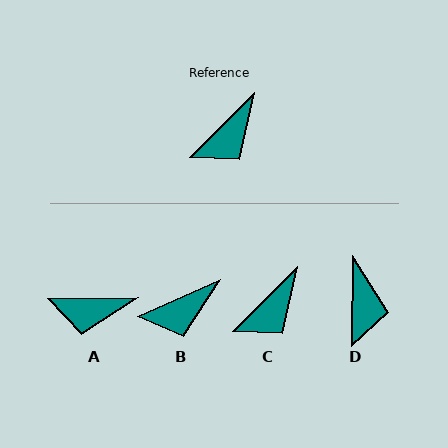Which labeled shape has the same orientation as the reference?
C.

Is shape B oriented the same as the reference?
No, it is off by about 21 degrees.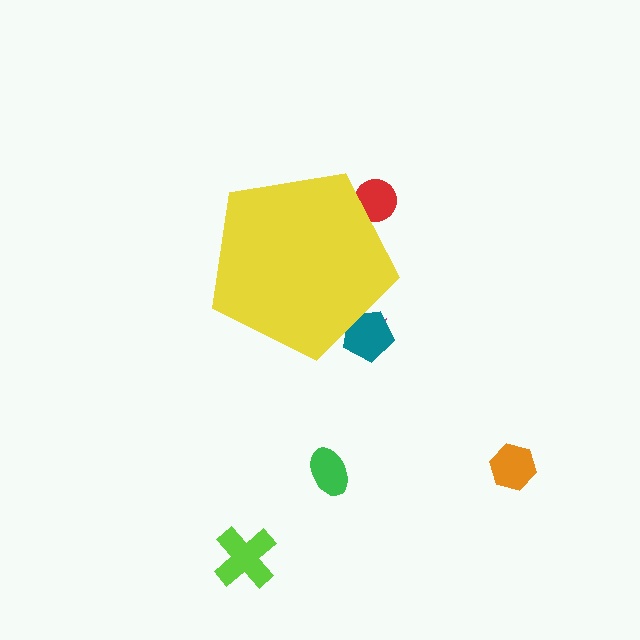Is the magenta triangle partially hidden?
Yes, the magenta triangle is partially hidden behind the yellow pentagon.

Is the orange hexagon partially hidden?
No, the orange hexagon is fully visible.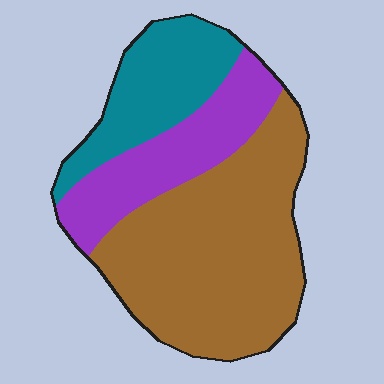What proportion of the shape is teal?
Teal covers 22% of the shape.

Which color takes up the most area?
Brown, at roughly 55%.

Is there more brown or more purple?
Brown.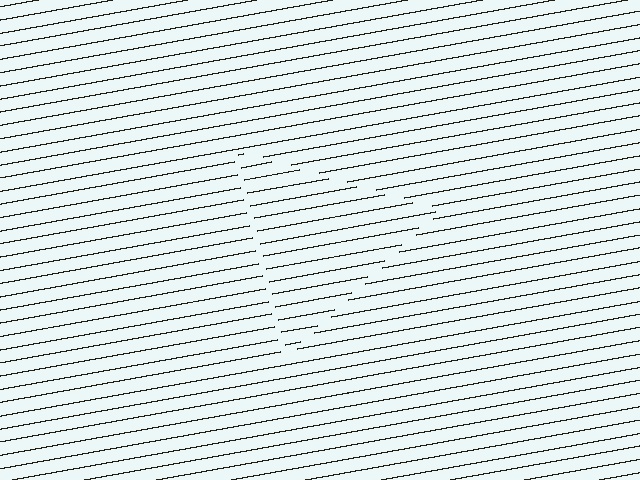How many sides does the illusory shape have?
3 sides — the line-ends trace a triangle.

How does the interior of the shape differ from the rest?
The interior of the shape contains the same grating, shifted by half a period — the contour is defined by the phase discontinuity where line-ends from the inner and outer gratings abut.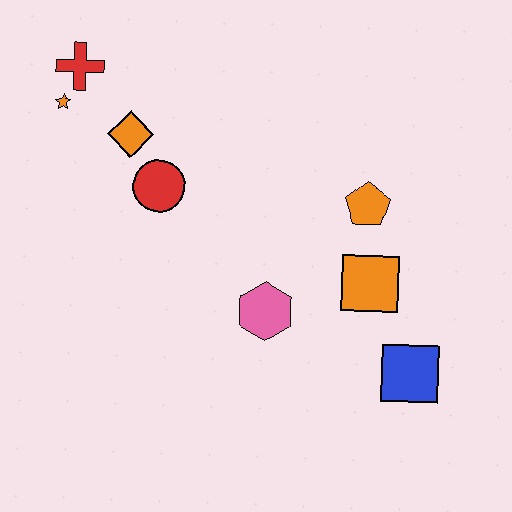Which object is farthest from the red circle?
The blue square is farthest from the red circle.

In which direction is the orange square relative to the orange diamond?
The orange square is to the right of the orange diamond.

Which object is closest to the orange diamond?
The red circle is closest to the orange diamond.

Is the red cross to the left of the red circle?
Yes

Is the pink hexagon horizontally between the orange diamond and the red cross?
No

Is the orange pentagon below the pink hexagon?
No